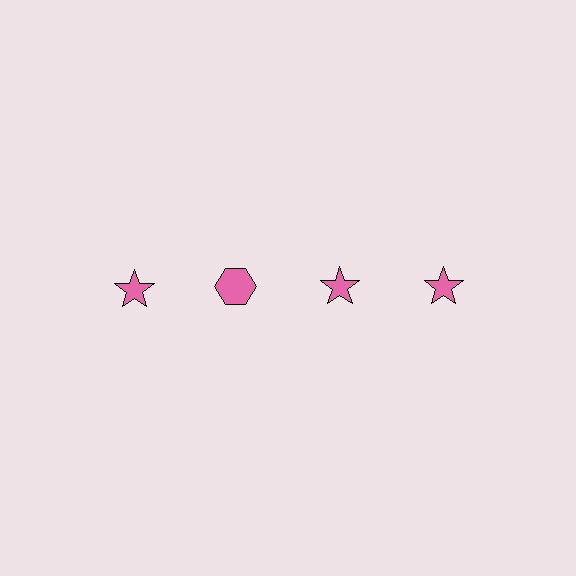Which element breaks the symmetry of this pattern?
The pink hexagon in the top row, second from left column breaks the symmetry. All other shapes are pink stars.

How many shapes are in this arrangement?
There are 4 shapes arranged in a grid pattern.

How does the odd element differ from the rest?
It has a different shape: hexagon instead of star.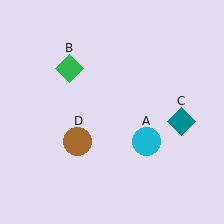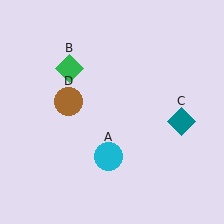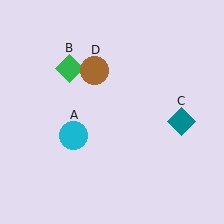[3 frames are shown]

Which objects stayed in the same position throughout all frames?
Green diamond (object B) and teal diamond (object C) remained stationary.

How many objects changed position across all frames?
2 objects changed position: cyan circle (object A), brown circle (object D).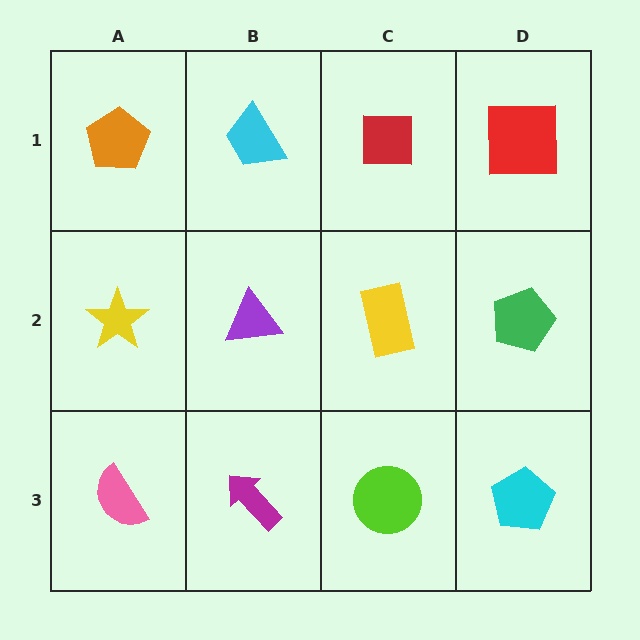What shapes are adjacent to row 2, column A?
An orange pentagon (row 1, column A), a pink semicircle (row 3, column A), a purple triangle (row 2, column B).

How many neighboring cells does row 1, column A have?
2.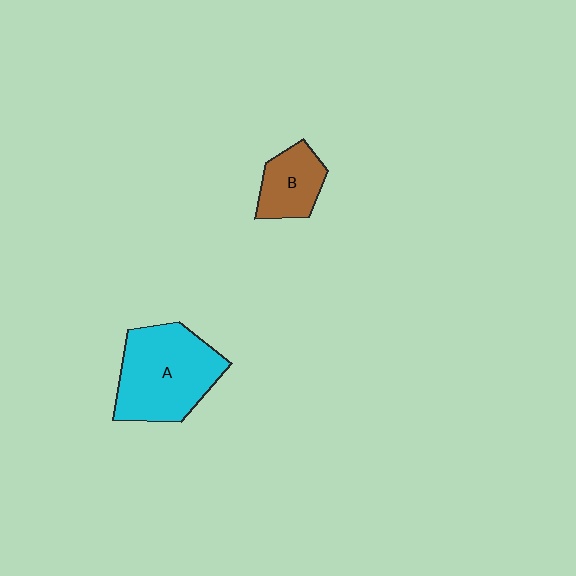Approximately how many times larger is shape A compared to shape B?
Approximately 2.1 times.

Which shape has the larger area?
Shape A (cyan).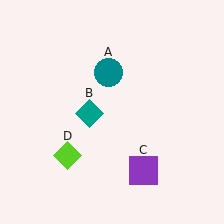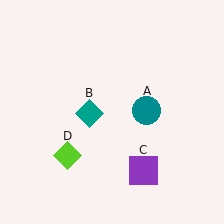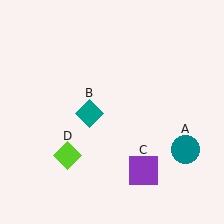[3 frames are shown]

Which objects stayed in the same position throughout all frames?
Teal diamond (object B) and purple square (object C) and lime diamond (object D) remained stationary.